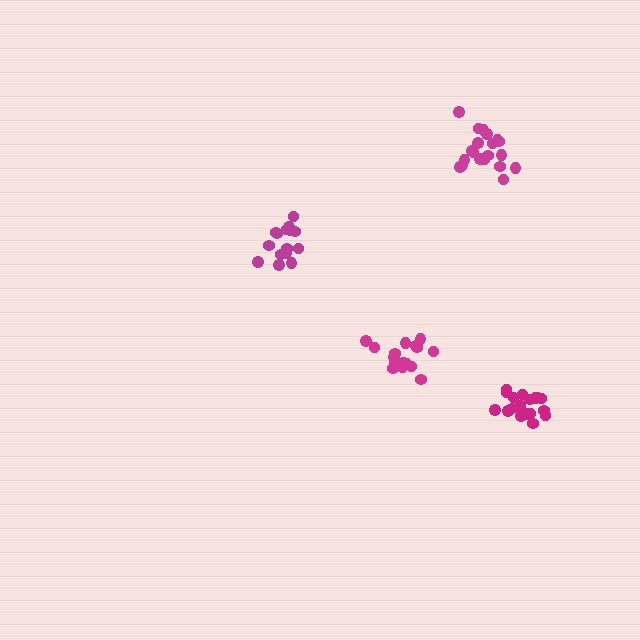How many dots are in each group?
Group 1: 17 dots, Group 2: 15 dots, Group 3: 19 dots, Group 4: 20 dots (71 total).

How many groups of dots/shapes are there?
There are 4 groups.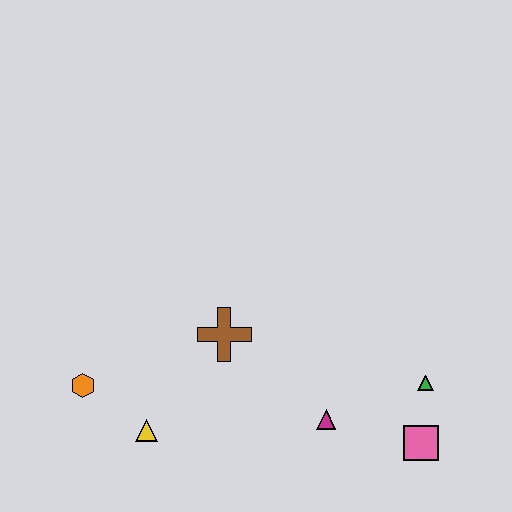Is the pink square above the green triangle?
No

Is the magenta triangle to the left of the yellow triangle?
No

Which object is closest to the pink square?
The green triangle is closest to the pink square.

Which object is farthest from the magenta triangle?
The orange hexagon is farthest from the magenta triangle.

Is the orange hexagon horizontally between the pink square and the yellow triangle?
No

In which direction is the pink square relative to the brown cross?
The pink square is to the right of the brown cross.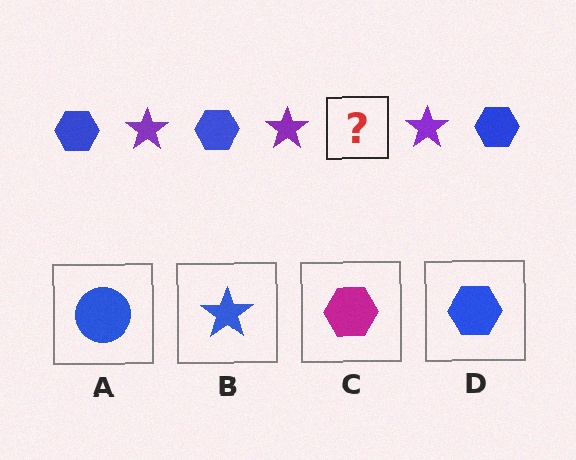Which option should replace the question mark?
Option D.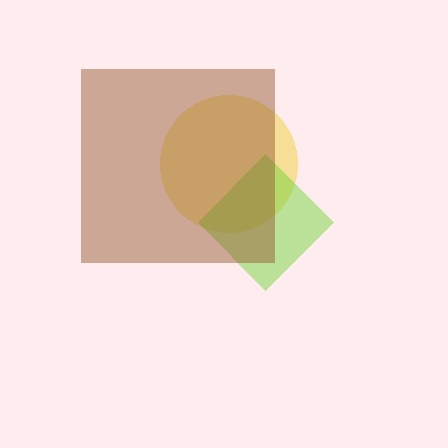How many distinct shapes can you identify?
There are 3 distinct shapes: a yellow circle, a lime diamond, a brown square.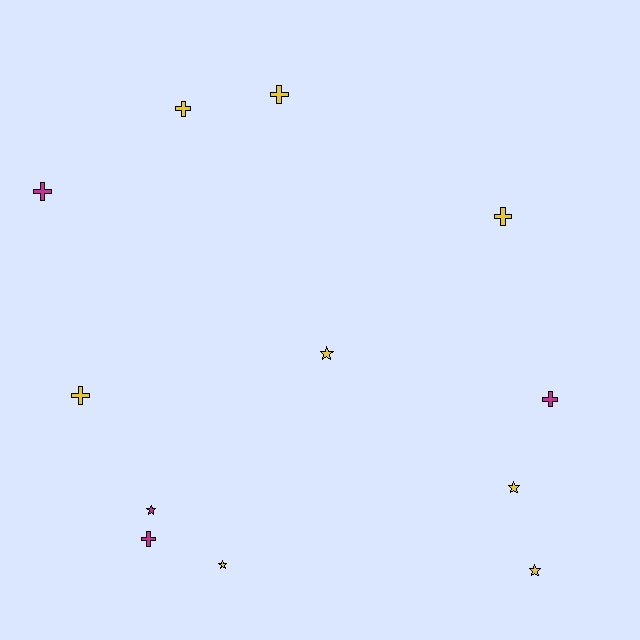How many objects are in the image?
There are 12 objects.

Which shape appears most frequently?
Cross, with 7 objects.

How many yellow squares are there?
There are no yellow squares.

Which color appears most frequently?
Yellow, with 8 objects.